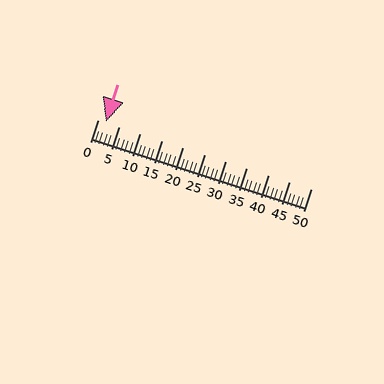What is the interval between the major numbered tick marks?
The major tick marks are spaced 5 units apart.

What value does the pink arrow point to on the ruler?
The pink arrow points to approximately 2.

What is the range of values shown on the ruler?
The ruler shows values from 0 to 50.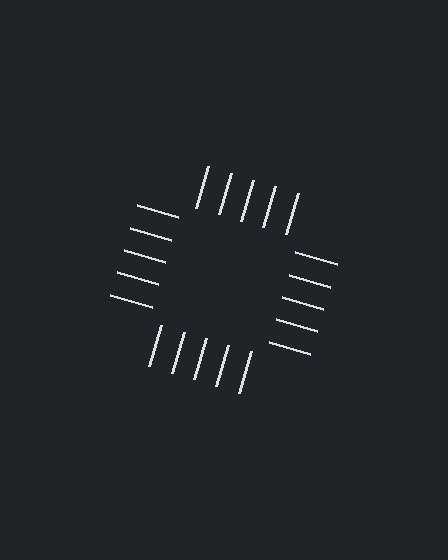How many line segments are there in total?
20 — 5 along each of the 4 edges.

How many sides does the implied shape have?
4 sides — the line-ends trace a square.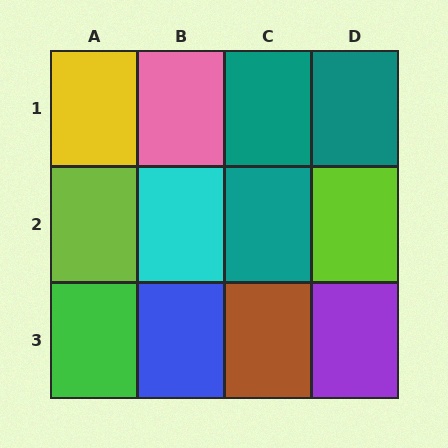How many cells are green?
1 cell is green.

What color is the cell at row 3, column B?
Blue.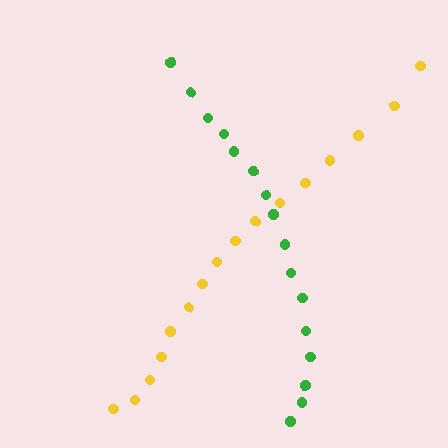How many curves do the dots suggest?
There are 2 distinct paths.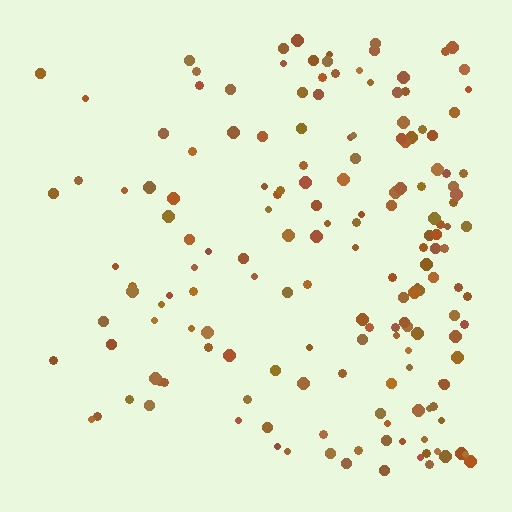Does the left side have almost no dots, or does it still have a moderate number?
Still a moderate number, just noticeably fewer than the right.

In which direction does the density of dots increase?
From left to right, with the right side densest.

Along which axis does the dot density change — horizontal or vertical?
Horizontal.